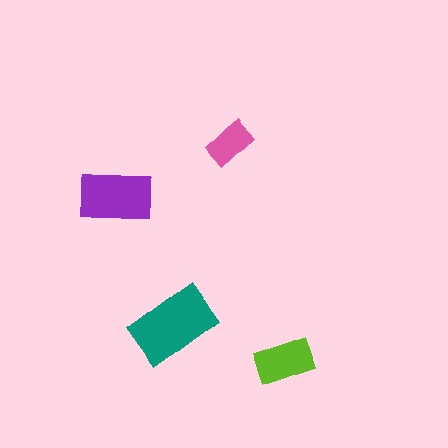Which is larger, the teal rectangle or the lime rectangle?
The teal one.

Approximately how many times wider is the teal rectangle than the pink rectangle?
About 2 times wider.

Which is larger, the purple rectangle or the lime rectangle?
The purple one.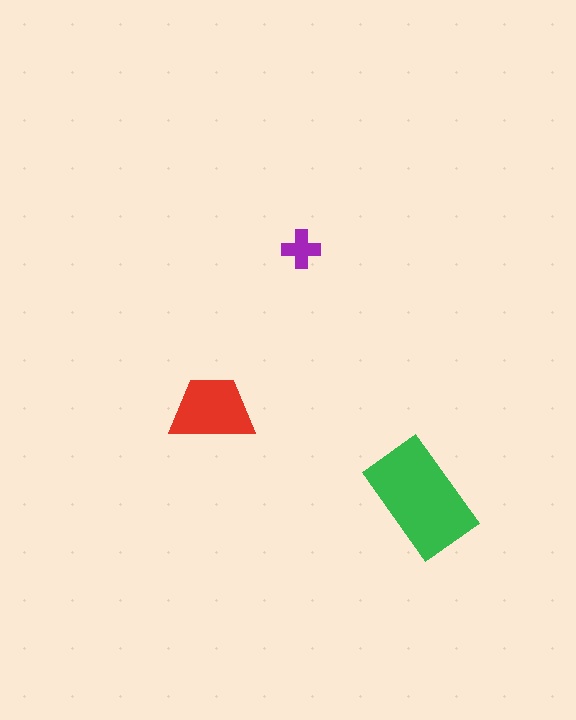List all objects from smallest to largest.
The purple cross, the red trapezoid, the green rectangle.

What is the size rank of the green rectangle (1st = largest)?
1st.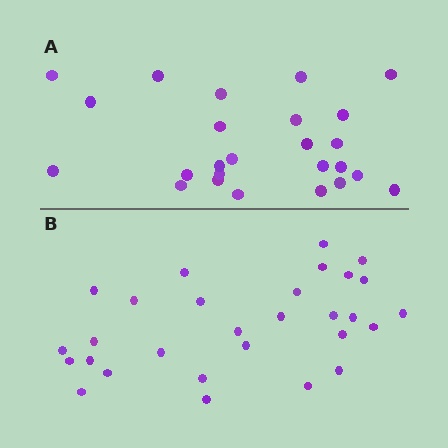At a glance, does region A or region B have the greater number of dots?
Region B (the bottom region) has more dots.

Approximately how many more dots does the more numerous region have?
Region B has about 4 more dots than region A.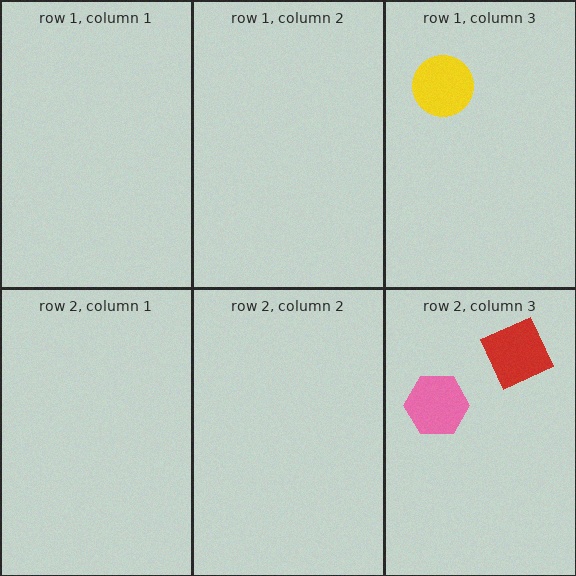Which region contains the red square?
The row 2, column 3 region.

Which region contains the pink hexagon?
The row 2, column 3 region.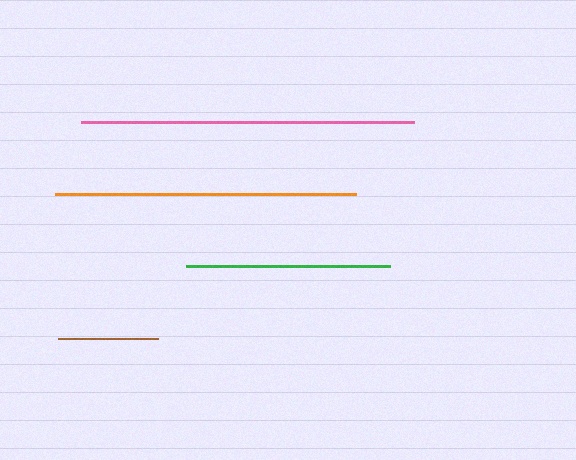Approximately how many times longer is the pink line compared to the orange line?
The pink line is approximately 1.1 times the length of the orange line.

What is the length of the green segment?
The green segment is approximately 204 pixels long.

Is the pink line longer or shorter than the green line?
The pink line is longer than the green line.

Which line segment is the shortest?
The brown line is the shortest at approximately 101 pixels.